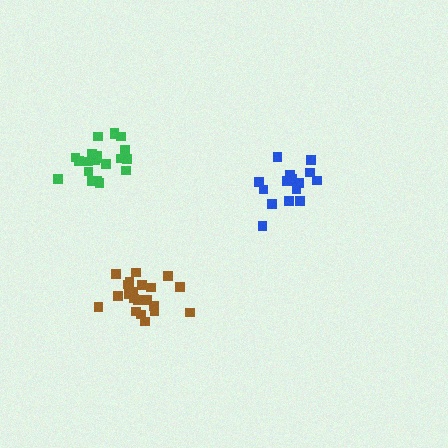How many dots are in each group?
Group 1: 21 dots, Group 2: 15 dots, Group 3: 21 dots (57 total).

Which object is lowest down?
The brown cluster is bottommost.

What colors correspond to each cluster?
The clusters are colored: brown, blue, green.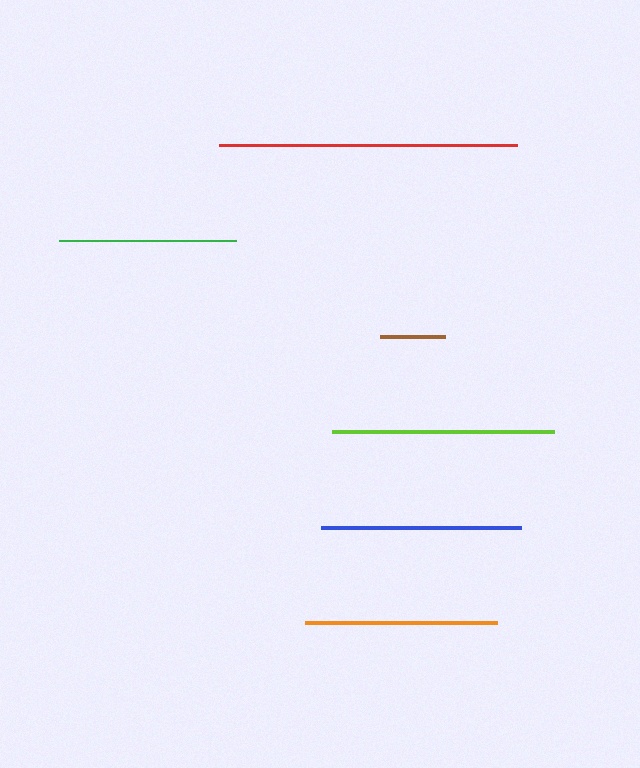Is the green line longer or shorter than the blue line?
The blue line is longer than the green line.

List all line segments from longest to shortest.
From longest to shortest: red, lime, blue, orange, green, brown.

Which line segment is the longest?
The red line is the longest at approximately 298 pixels.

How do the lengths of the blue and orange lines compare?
The blue and orange lines are approximately the same length.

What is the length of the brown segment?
The brown segment is approximately 65 pixels long.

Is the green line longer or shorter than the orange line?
The orange line is longer than the green line.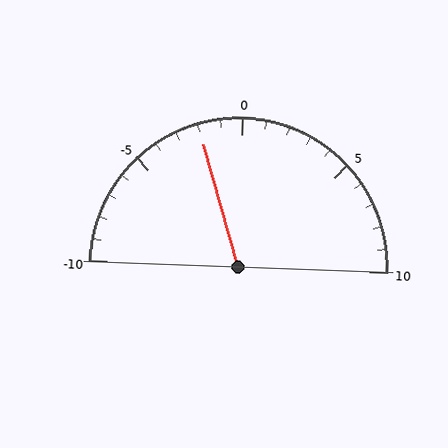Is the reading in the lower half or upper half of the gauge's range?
The reading is in the lower half of the range (-10 to 10).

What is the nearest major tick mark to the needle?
The nearest major tick mark is 0.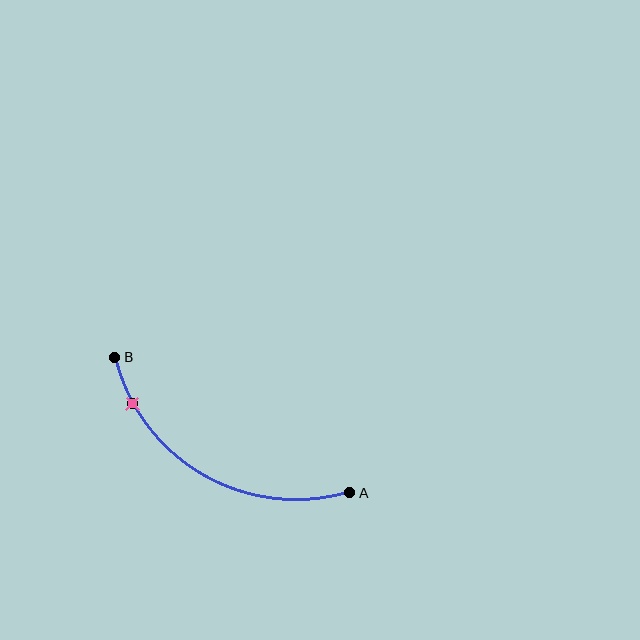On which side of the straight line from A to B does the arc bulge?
The arc bulges below the straight line connecting A and B.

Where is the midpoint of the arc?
The arc midpoint is the point on the curve farthest from the straight line joining A and B. It sits below that line.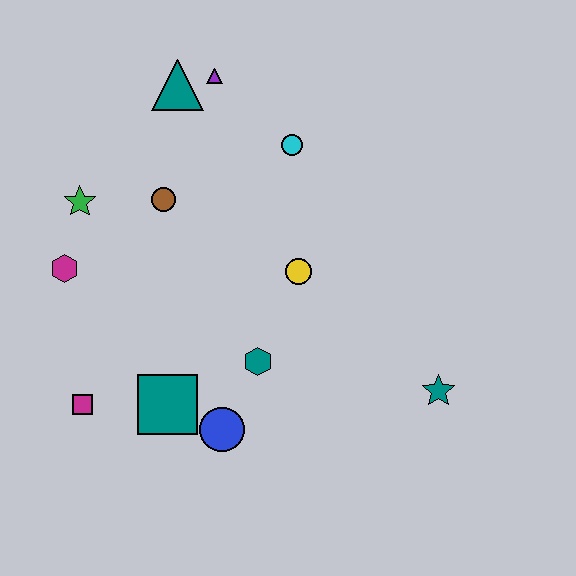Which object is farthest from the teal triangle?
The teal star is farthest from the teal triangle.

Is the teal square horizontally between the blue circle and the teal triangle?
No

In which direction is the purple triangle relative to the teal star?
The purple triangle is above the teal star.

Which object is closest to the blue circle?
The teal square is closest to the blue circle.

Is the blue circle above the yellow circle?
No